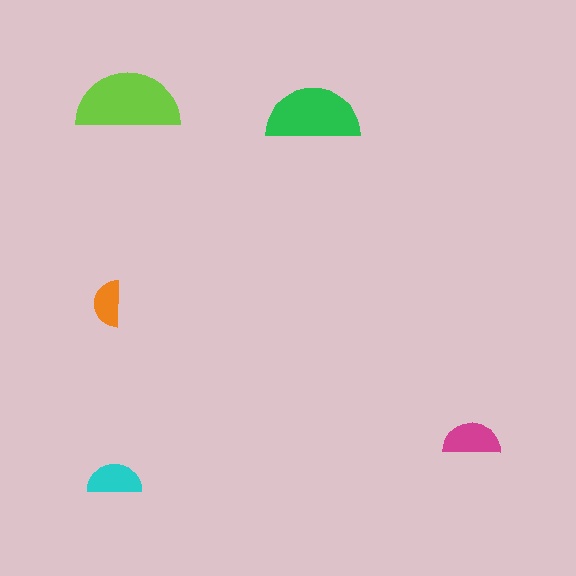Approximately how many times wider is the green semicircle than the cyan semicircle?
About 1.5 times wider.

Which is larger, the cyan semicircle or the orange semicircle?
The cyan one.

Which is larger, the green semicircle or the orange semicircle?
The green one.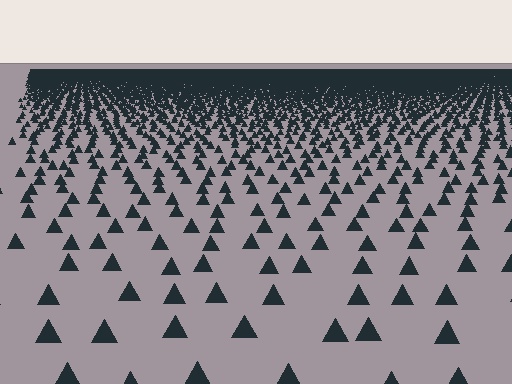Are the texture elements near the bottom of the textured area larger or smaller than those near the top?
Larger. Near the bottom, elements are closer to the viewer and appear at a bigger on-screen size.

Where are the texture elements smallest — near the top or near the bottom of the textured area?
Near the top.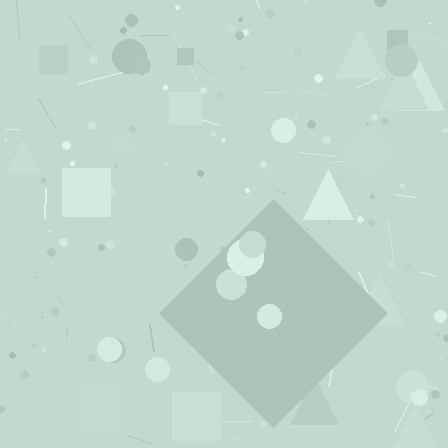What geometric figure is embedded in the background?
A diamond is embedded in the background.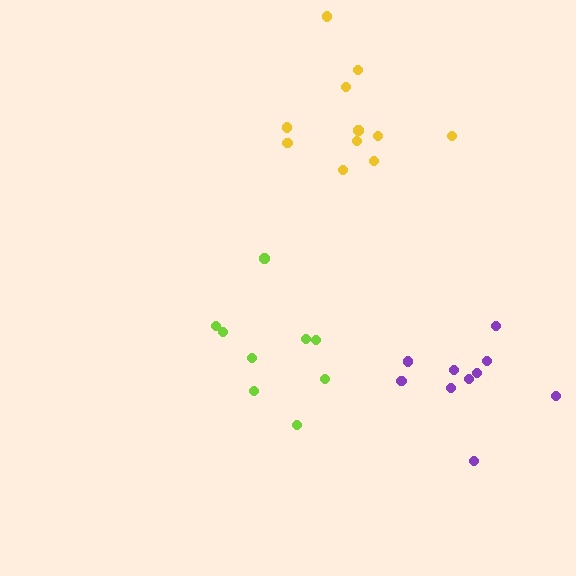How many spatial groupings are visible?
There are 3 spatial groupings.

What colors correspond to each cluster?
The clusters are colored: lime, purple, yellow.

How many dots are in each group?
Group 1: 9 dots, Group 2: 10 dots, Group 3: 11 dots (30 total).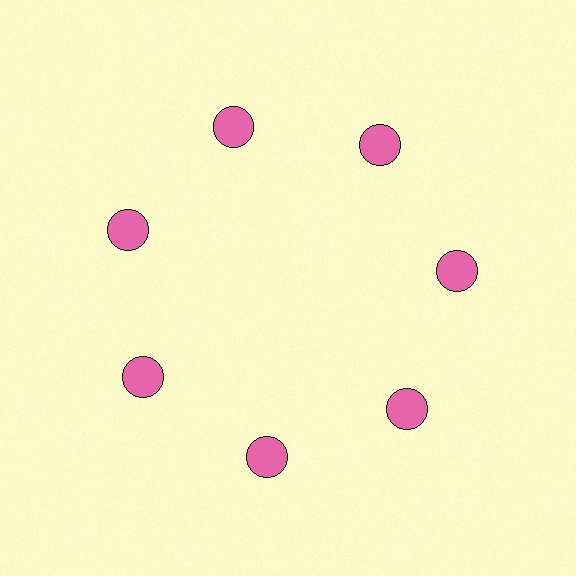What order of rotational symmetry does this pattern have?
This pattern has 7-fold rotational symmetry.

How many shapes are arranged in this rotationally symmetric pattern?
There are 7 shapes, arranged in 7 groups of 1.